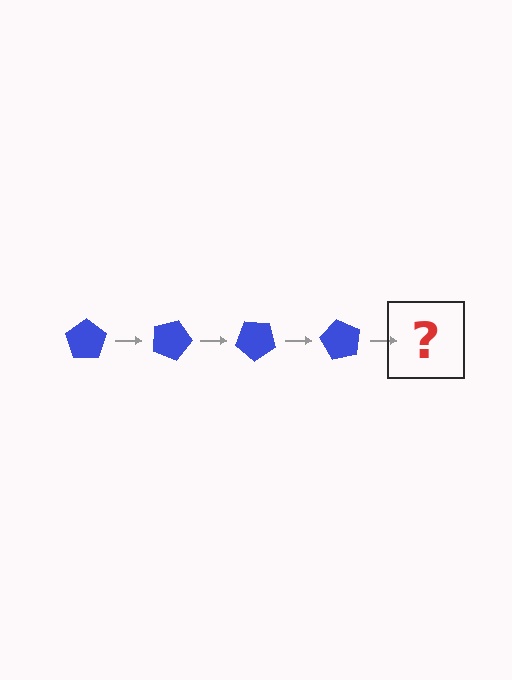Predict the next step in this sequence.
The next step is a blue pentagon rotated 80 degrees.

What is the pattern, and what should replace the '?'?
The pattern is that the pentagon rotates 20 degrees each step. The '?' should be a blue pentagon rotated 80 degrees.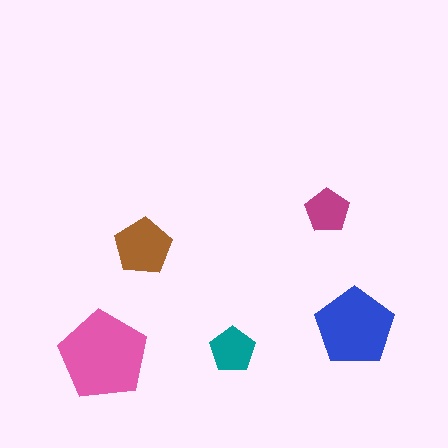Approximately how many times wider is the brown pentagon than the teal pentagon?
About 1.5 times wider.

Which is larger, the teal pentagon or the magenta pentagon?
The teal one.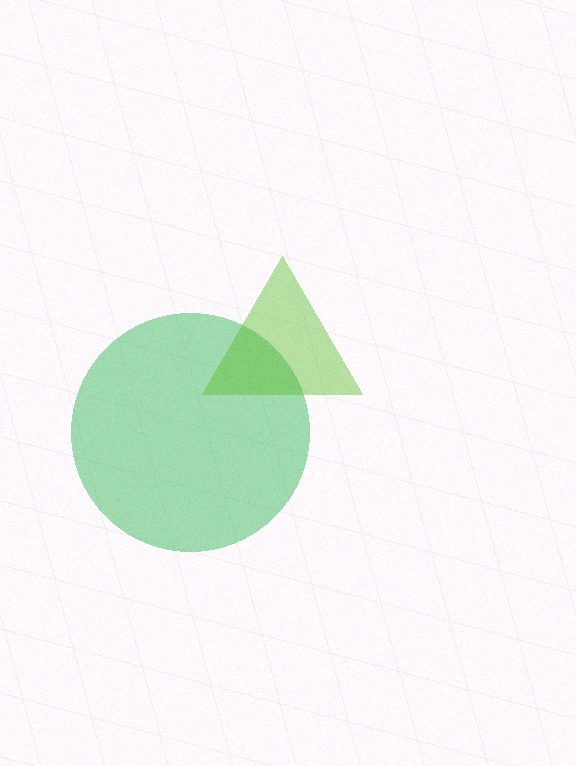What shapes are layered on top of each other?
The layered shapes are: a green circle, a lime triangle.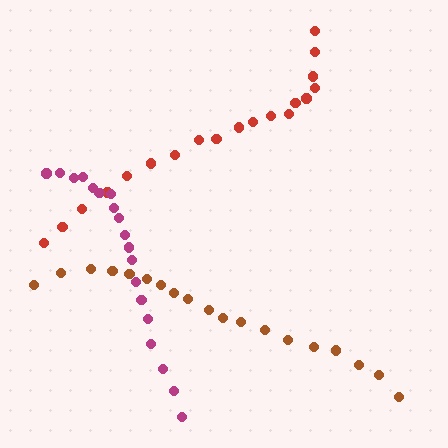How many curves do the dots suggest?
There are 3 distinct paths.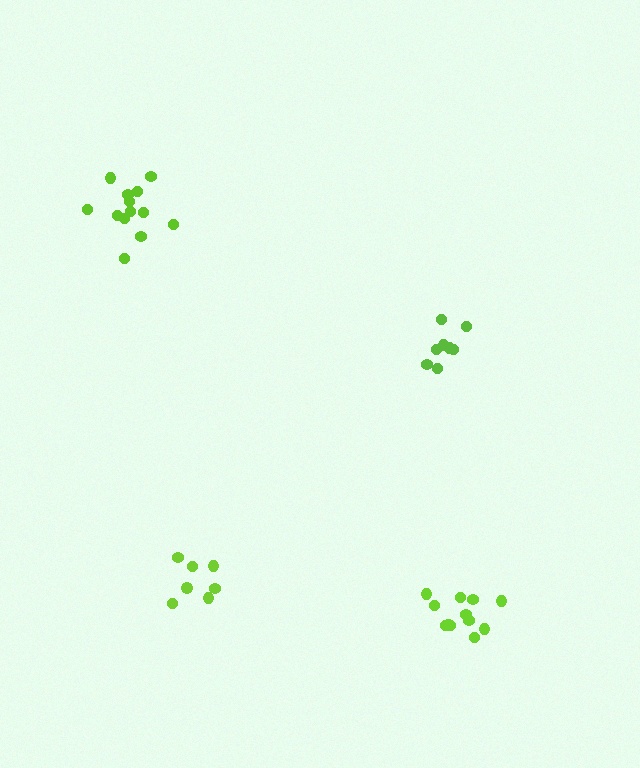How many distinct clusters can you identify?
There are 4 distinct clusters.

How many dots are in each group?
Group 1: 8 dots, Group 2: 12 dots, Group 3: 13 dots, Group 4: 7 dots (40 total).